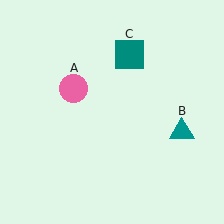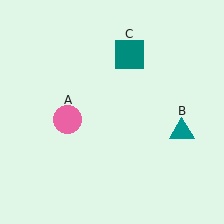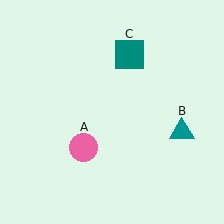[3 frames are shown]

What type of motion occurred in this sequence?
The pink circle (object A) rotated counterclockwise around the center of the scene.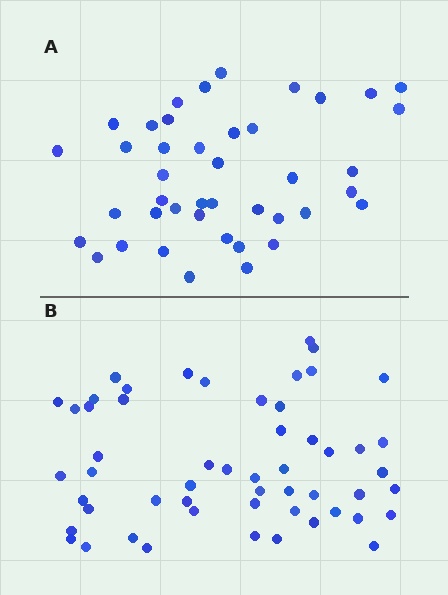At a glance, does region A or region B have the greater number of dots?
Region B (the bottom region) has more dots.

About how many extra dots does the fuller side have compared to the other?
Region B has roughly 12 or so more dots than region A.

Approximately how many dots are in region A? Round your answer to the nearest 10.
About 40 dots. (The exact count is 42, which rounds to 40.)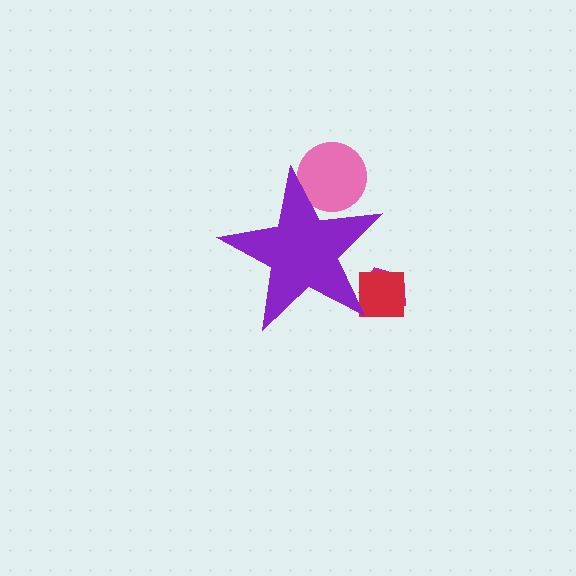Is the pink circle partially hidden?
Yes, the pink circle is partially hidden behind the purple star.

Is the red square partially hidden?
Yes, the red square is partially hidden behind the purple star.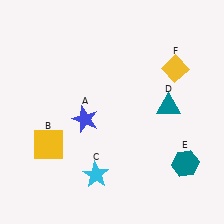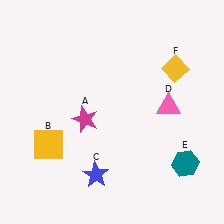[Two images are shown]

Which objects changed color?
A changed from blue to magenta. C changed from cyan to blue. D changed from teal to pink.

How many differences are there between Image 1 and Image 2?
There are 3 differences between the two images.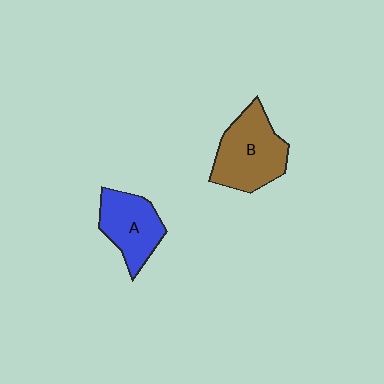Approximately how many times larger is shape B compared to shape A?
Approximately 1.3 times.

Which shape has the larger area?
Shape B (brown).